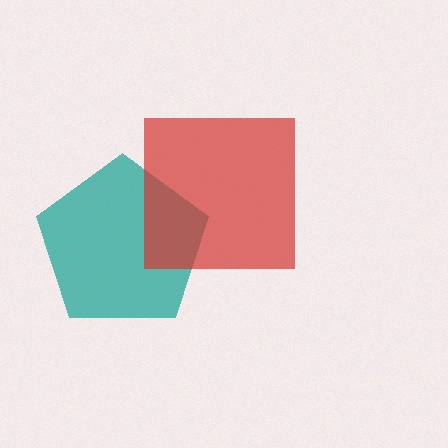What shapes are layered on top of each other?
The layered shapes are: a teal pentagon, a red square.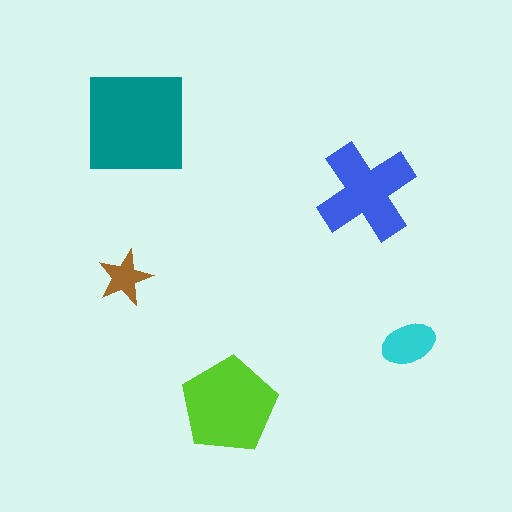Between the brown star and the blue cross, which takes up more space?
The blue cross.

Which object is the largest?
The teal square.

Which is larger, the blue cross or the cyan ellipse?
The blue cross.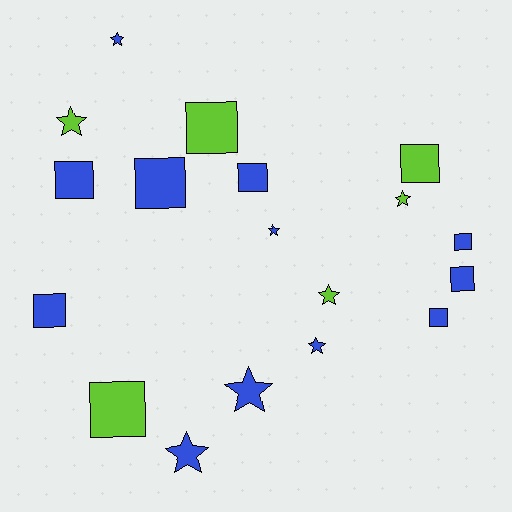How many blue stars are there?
There are 5 blue stars.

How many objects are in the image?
There are 18 objects.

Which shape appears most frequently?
Square, with 10 objects.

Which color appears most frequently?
Blue, with 12 objects.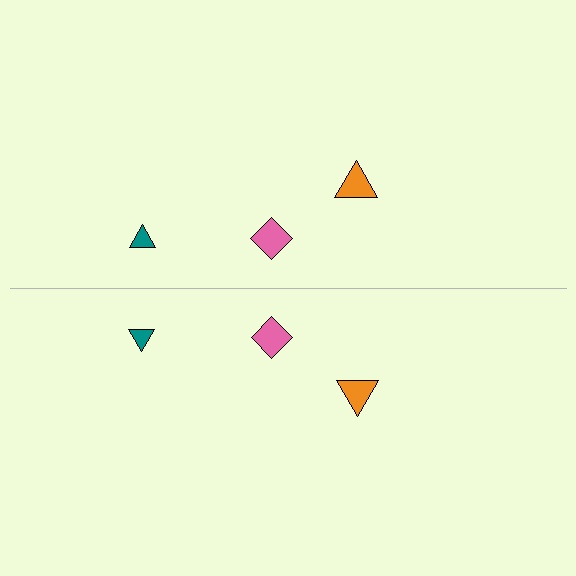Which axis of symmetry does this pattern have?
The pattern has a horizontal axis of symmetry running through the center of the image.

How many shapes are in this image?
There are 6 shapes in this image.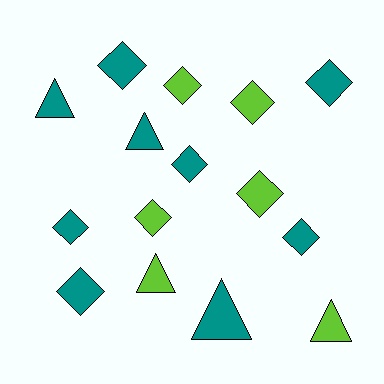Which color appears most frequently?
Teal, with 9 objects.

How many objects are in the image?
There are 15 objects.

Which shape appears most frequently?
Diamond, with 10 objects.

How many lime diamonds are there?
There are 4 lime diamonds.